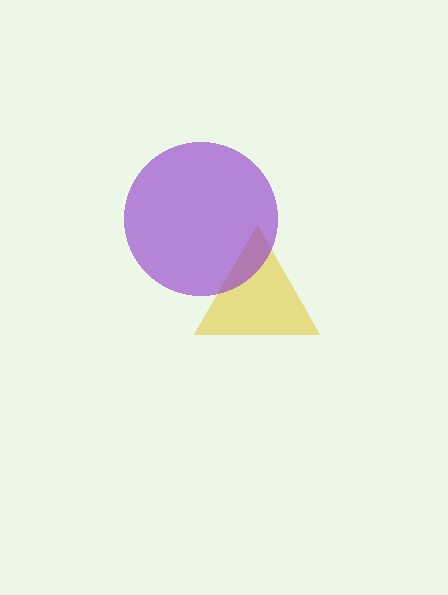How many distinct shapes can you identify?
There are 2 distinct shapes: a yellow triangle, a purple circle.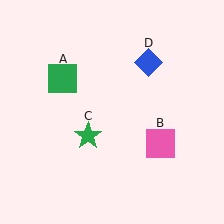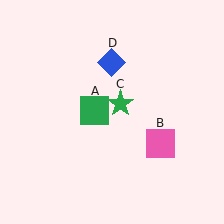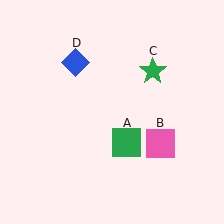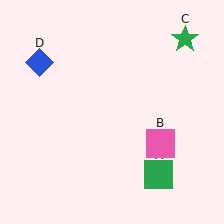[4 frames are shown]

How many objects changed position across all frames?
3 objects changed position: green square (object A), green star (object C), blue diamond (object D).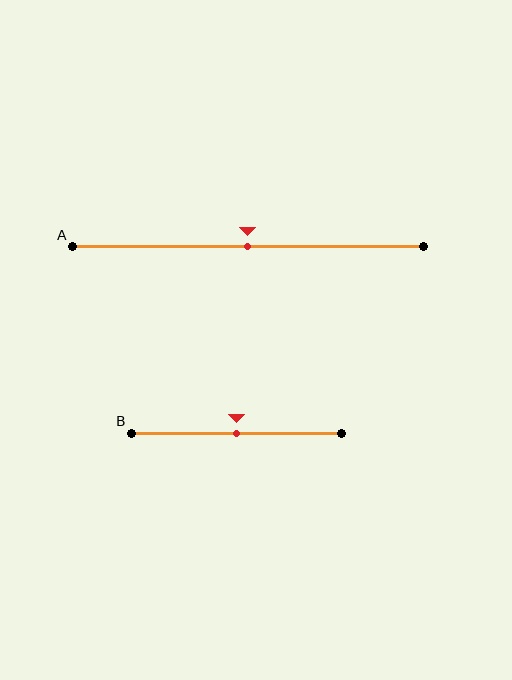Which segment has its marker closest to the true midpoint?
Segment A has its marker closest to the true midpoint.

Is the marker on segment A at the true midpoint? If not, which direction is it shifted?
Yes, the marker on segment A is at the true midpoint.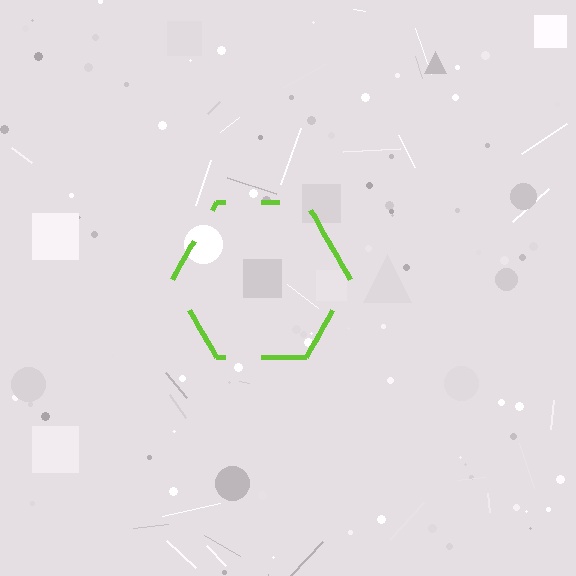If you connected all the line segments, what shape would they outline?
They would outline a hexagon.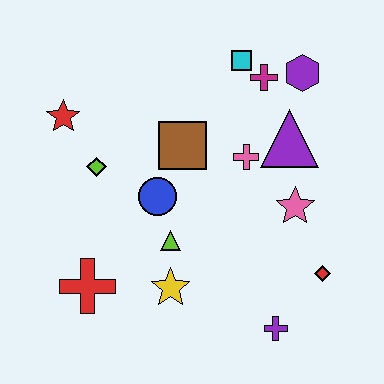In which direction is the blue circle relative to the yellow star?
The blue circle is above the yellow star.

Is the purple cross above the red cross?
No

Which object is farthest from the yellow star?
The purple hexagon is farthest from the yellow star.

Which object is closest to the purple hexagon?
The magenta cross is closest to the purple hexagon.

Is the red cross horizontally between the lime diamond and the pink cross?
No